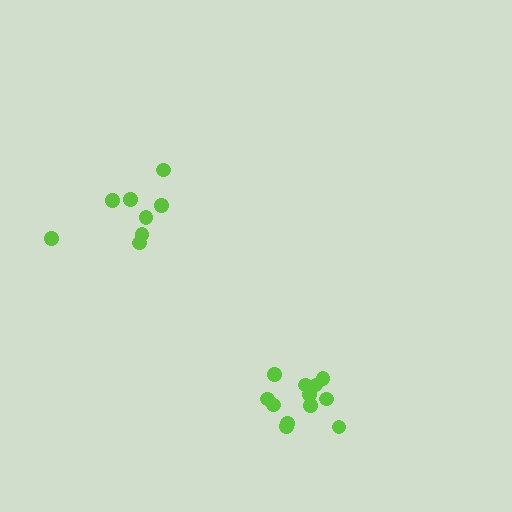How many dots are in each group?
Group 1: 8 dots, Group 2: 12 dots (20 total).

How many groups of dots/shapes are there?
There are 2 groups.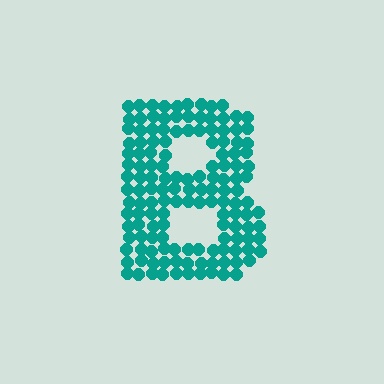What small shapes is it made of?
It is made of small circles.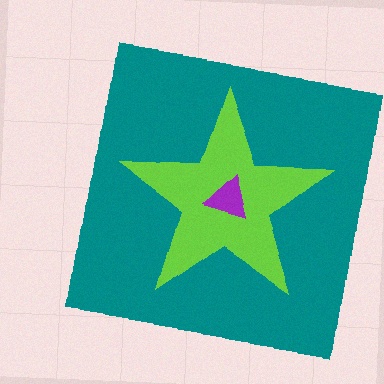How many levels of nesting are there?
3.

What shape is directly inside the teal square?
The lime star.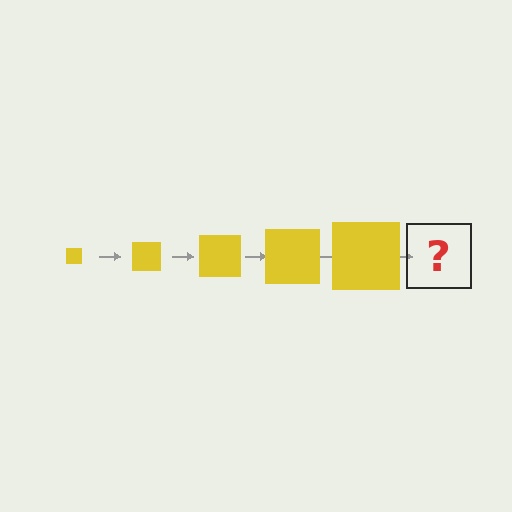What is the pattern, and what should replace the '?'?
The pattern is that the square gets progressively larger each step. The '?' should be a yellow square, larger than the previous one.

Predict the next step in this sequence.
The next step is a yellow square, larger than the previous one.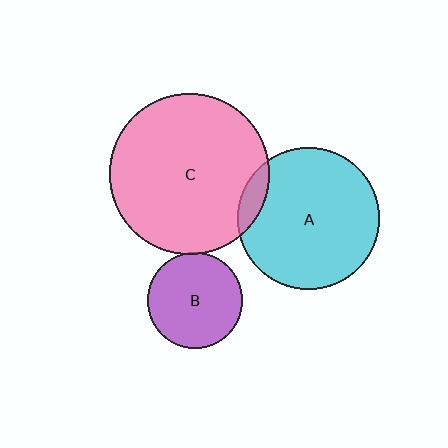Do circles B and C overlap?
Yes.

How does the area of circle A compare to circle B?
Approximately 2.2 times.